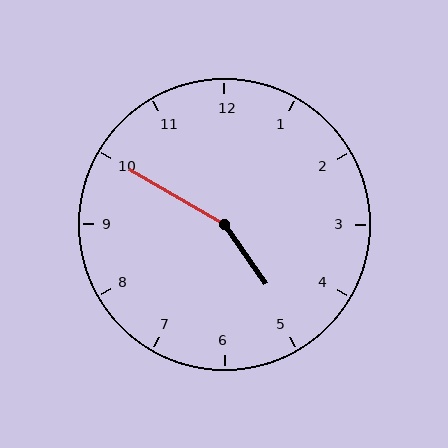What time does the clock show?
4:50.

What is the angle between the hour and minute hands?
Approximately 155 degrees.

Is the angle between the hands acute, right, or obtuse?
It is obtuse.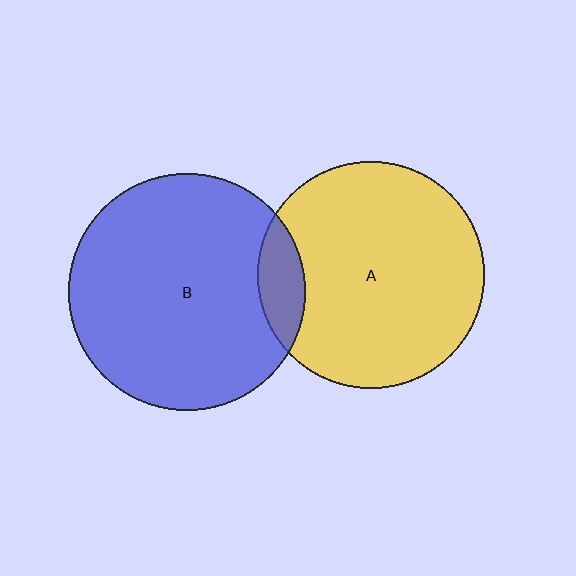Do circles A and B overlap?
Yes.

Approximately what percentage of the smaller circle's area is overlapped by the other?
Approximately 10%.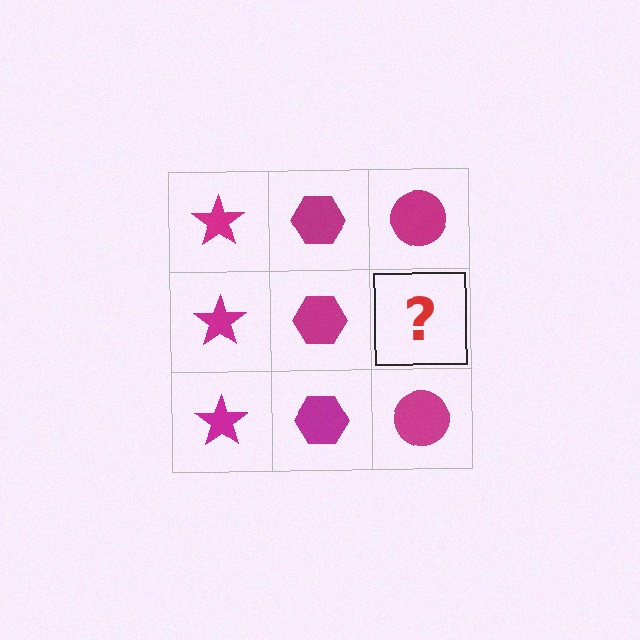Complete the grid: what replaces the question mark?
The question mark should be replaced with a magenta circle.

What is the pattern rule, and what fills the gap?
The rule is that each column has a consistent shape. The gap should be filled with a magenta circle.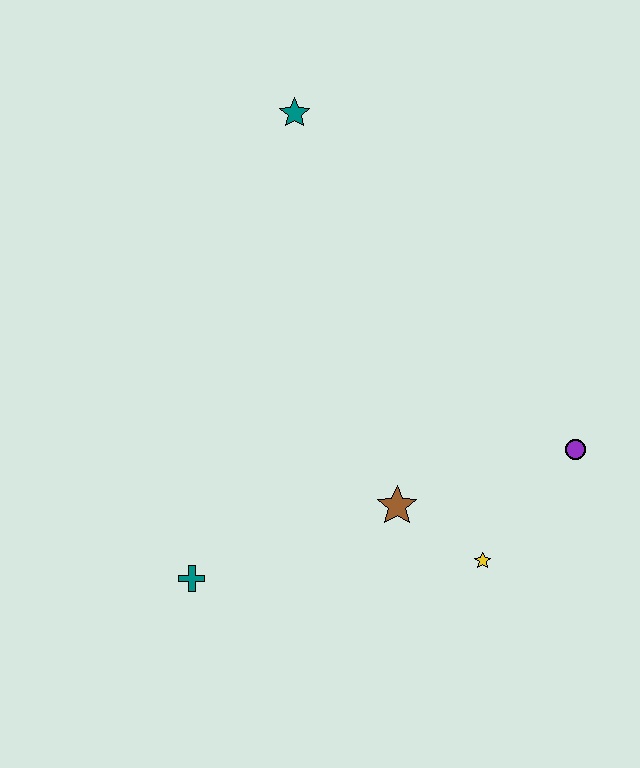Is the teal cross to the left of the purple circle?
Yes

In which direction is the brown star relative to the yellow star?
The brown star is to the left of the yellow star.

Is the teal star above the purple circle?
Yes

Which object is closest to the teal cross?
The brown star is closest to the teal cross.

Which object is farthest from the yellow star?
The teal star is farthest from the yellow star.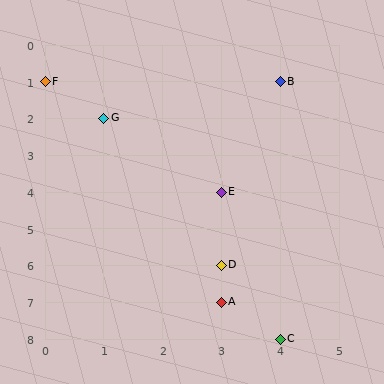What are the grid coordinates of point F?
Point F is at grid coordinates (0, 1).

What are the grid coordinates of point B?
Point B is at grid coordinates (4, 1).